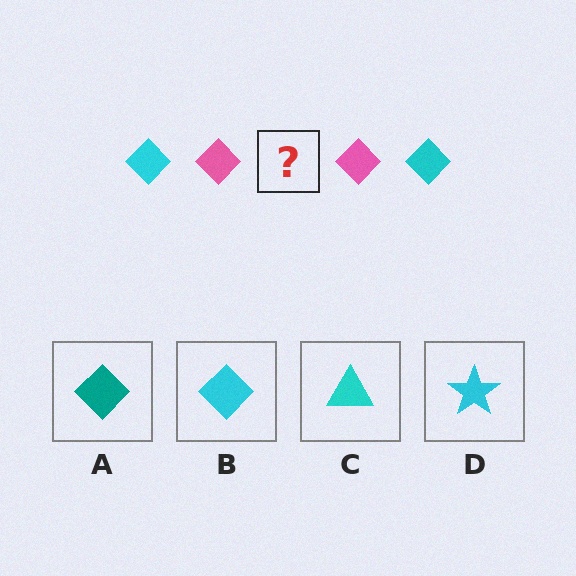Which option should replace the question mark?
Option B.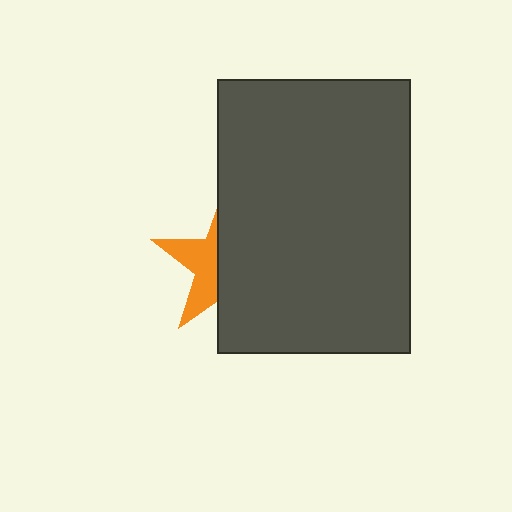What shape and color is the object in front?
The object in front is a dark gray rectangle.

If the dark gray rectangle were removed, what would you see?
You would see the complete orange star.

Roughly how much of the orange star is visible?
A small part of it is visible (roughly 39%).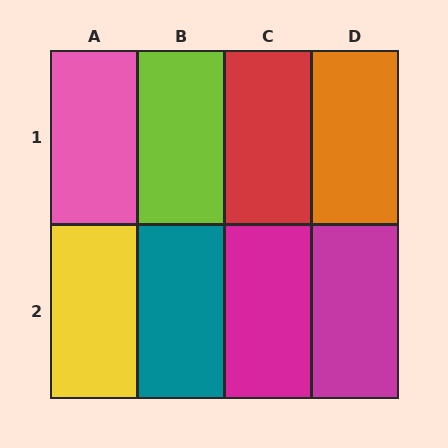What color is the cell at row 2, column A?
Yellow.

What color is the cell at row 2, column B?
Teal.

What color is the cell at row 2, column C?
Magenta.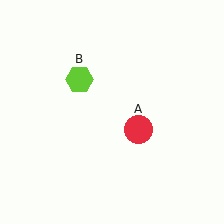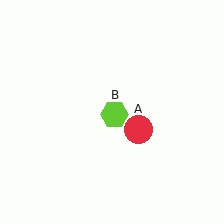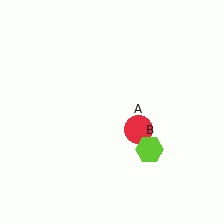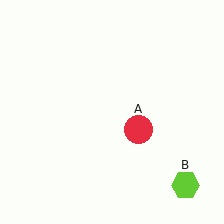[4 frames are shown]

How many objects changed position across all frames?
1 object changed position: lime hexagon (object B).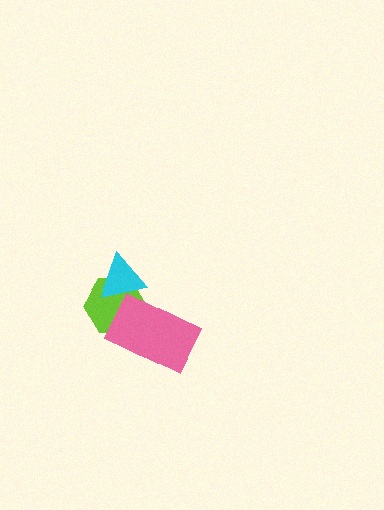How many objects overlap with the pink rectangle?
1 object overlaps with the pink rectangle.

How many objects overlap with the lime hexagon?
2 objects overlap with the lime hexagon.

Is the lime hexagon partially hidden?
Yes, it is partially covered by another shape.